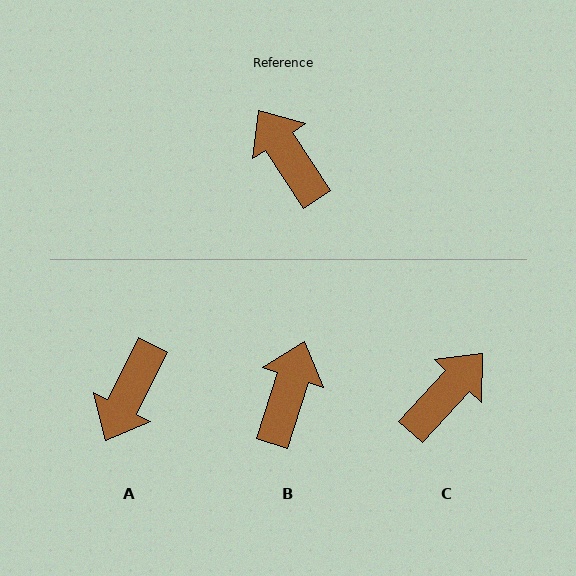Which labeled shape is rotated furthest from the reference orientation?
A, about 120 degrees away.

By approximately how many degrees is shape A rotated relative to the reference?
Approximately 120 degrees counter-clockwise.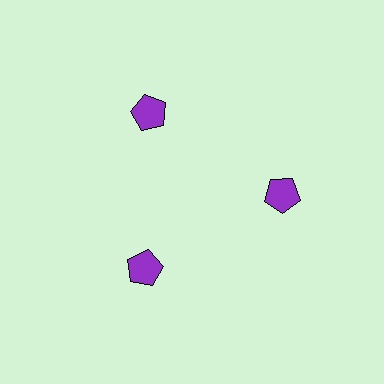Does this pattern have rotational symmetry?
Yes, this pattern has 3-fold rotational symmetry. It looks the same after rotating 120 degrees around the center.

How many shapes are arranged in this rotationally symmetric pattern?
There are 3 shapes, arranged in 3 groups of 1.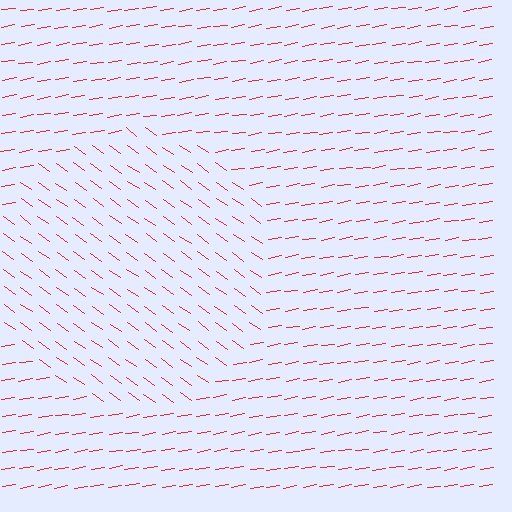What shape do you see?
I see a circle.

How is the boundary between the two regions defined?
The boundary is defined purely by a change in line orientation (approximately 45 degrees difference). All lines are the same color and thickness.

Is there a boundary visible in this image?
Yes, there is a texture boundary formed by a change in line orientation.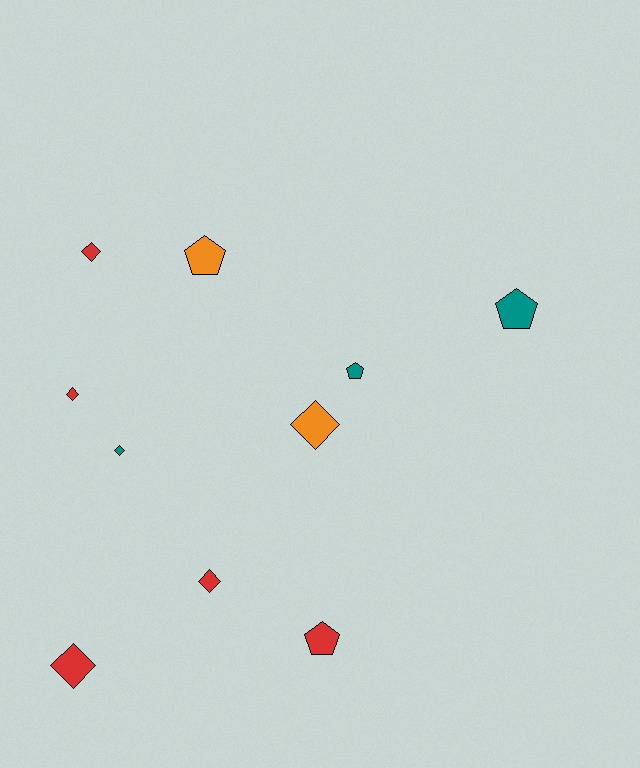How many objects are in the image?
There are 10 objects.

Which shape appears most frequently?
Diamond, with 6 objects.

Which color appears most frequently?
Red, with 5 objects.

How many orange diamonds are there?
There is 1 orange diamond.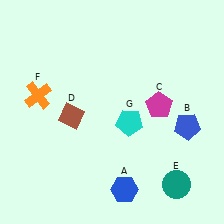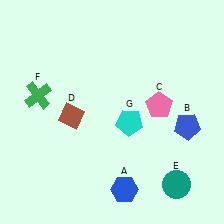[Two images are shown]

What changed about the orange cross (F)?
In Image 1, F is orange. In Image 2, it changed to green.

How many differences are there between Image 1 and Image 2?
There are 2 differences between the two images.